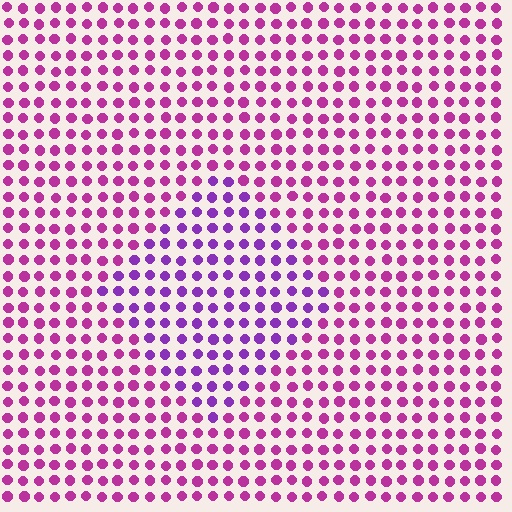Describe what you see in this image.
The image is filled with small magenta elements in a uniform arrangement. A diamond-shaped region is visible where the elements are tinted to a slightly different hue, forming a subtle color boundary.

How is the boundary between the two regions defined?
The boundary is defined purely by a slight shift in hue (about 33 degrees). Spacing, size, and orientation are identical on both sides.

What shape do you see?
I see a diamond.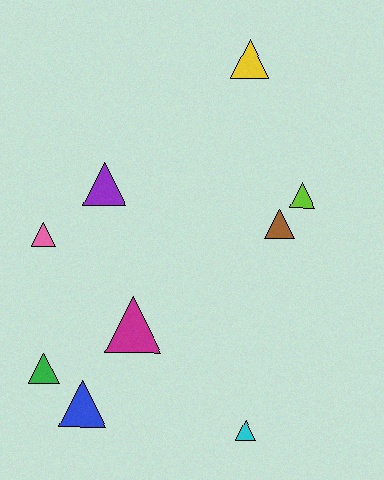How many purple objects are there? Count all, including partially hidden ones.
There is 1 purple object.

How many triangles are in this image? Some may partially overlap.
There are 9 triangles.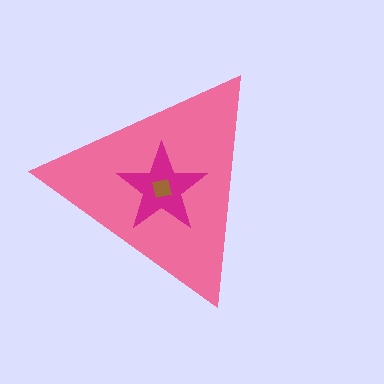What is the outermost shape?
The pink triangle.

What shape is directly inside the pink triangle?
The magenta star.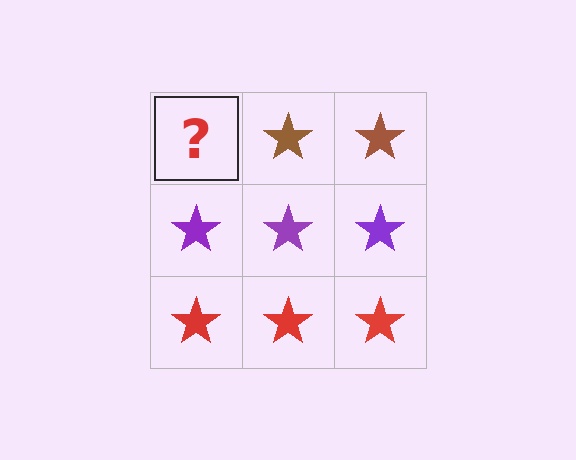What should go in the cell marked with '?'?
The missing cell should contain a brown star.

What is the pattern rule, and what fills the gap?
The rule is that each row has a consistent color. The gap should be filled with a brown star.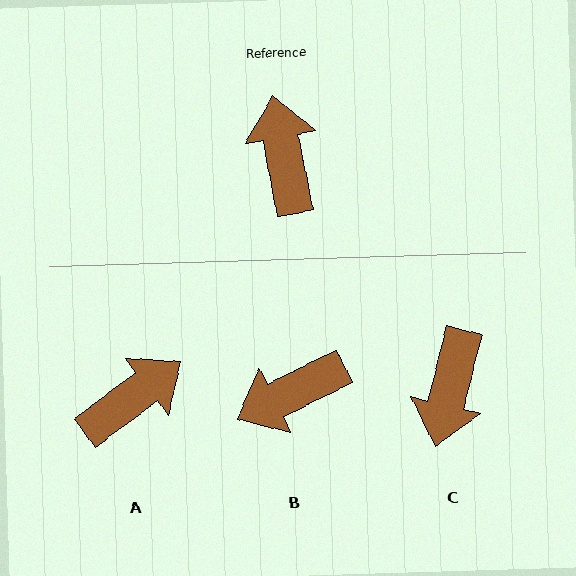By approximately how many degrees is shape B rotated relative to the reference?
Approximately 106 degrees counter-clockwise.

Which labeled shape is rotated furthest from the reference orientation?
C, about 155 degrees away.